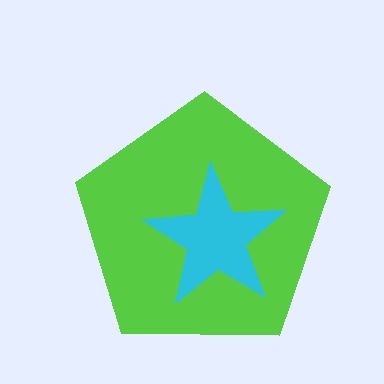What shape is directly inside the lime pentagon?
The cyan star.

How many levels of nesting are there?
2.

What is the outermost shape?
The lime pentagon.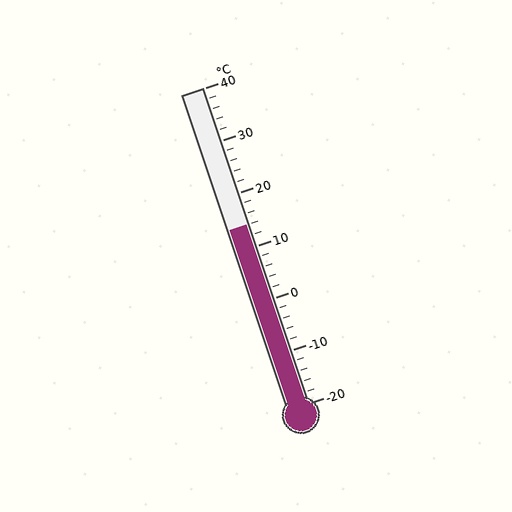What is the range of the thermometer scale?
The thermometer scale ranges from -20°C to 40°C.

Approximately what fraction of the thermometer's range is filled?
The thermometer is filled to approximately 55% of its range.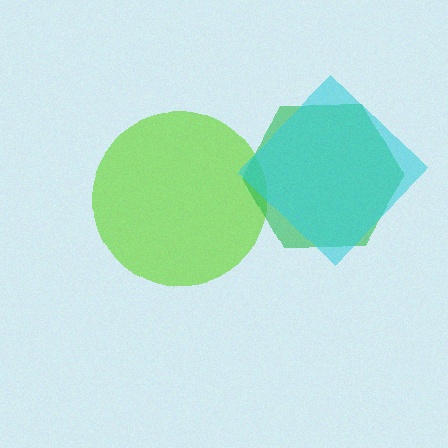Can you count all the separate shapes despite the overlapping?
Yes, there are 3 separate shapes.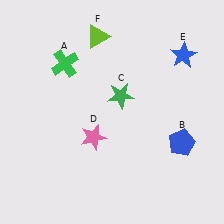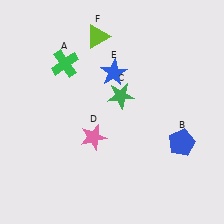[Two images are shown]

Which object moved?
The blue star (E) moved left.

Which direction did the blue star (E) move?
The blue star (E) moved left.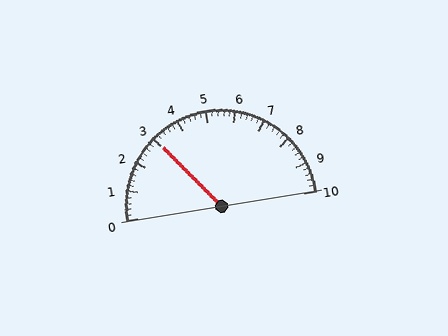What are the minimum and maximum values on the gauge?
The gauge ranges from 0 to 10.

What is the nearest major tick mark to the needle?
The nearest major tick mark is 3.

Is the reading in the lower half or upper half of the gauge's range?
The reading is in the lower half of the range (0 to 10).